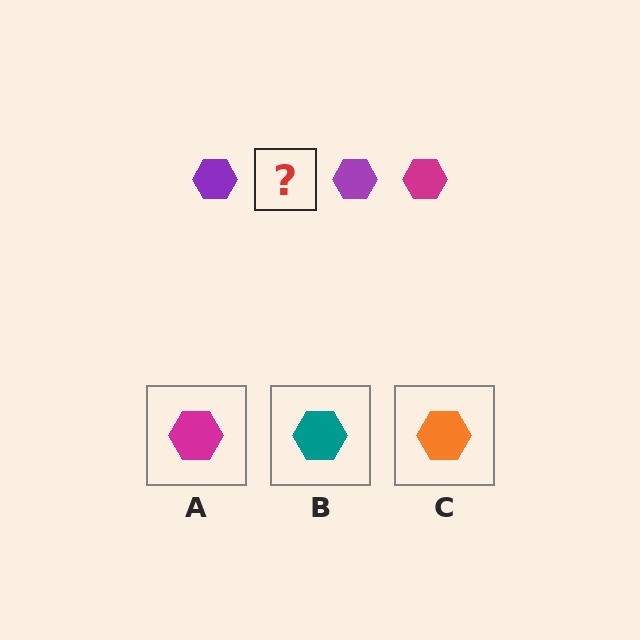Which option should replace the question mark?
Option A.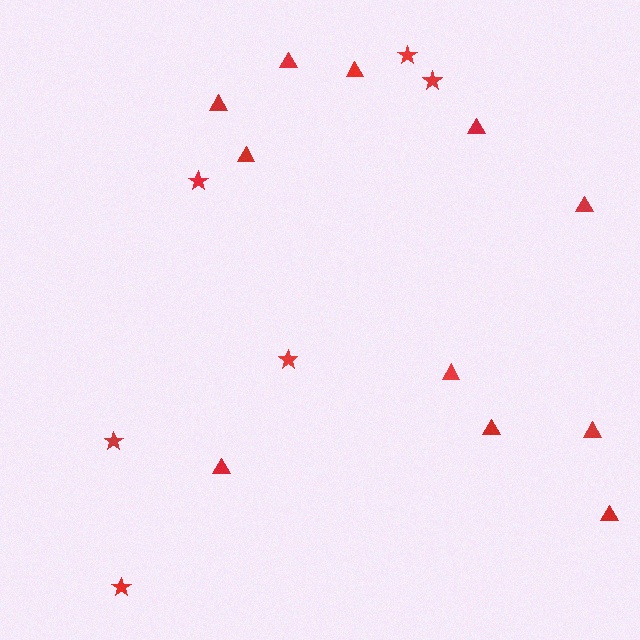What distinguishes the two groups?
There are 2 groups: one group of triangles (11) and one group of stars (6).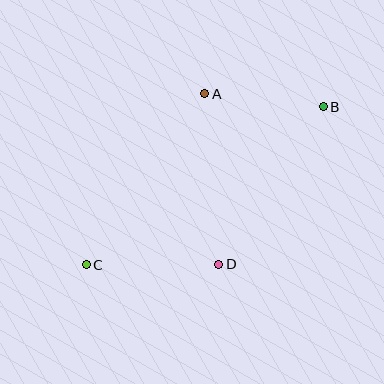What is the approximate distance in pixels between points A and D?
The distance between A and D is approximately 171 pixels.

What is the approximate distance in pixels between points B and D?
The distance between B and D is approximately 189 pixels.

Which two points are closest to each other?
Points A and B are closest to each other.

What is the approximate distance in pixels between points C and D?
The distance between C and D is approximately 133 pixels.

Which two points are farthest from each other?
Points B and C are farthest from each other.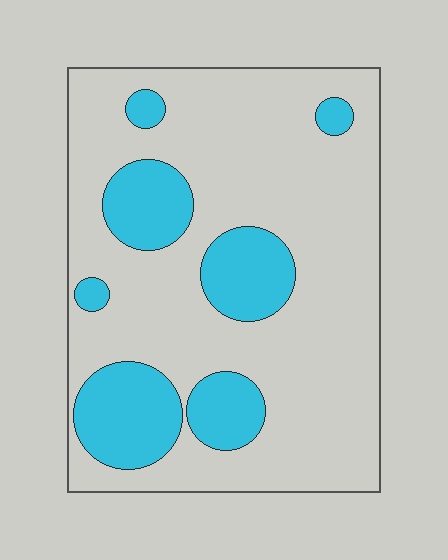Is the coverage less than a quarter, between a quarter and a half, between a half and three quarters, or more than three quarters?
Less than a quarter.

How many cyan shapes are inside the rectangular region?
7.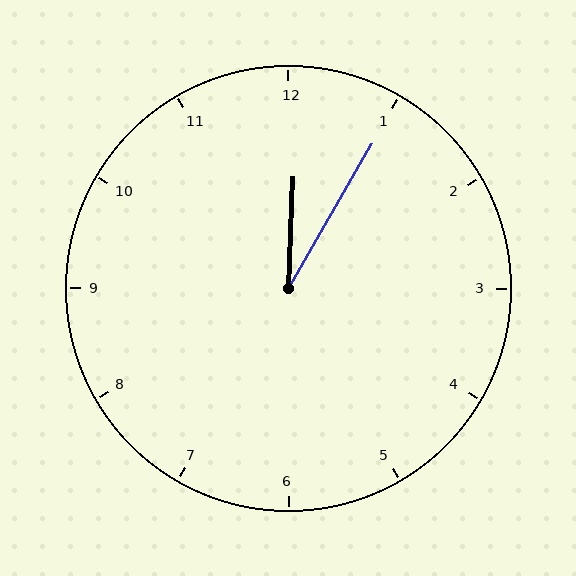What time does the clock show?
12:05.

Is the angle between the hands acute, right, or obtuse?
It is acute.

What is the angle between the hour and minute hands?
Approximately 28 degrees.